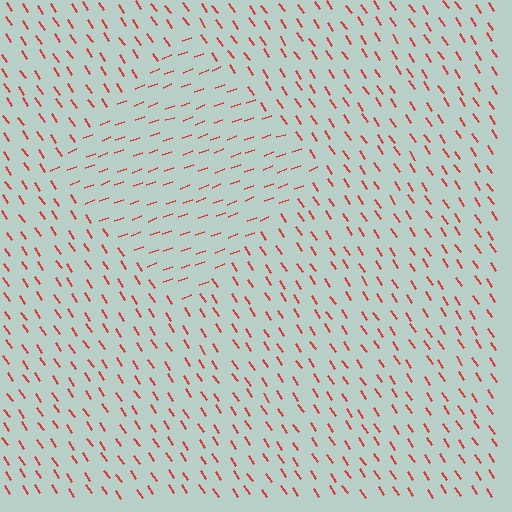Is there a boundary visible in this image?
Yes, there is a texture boundary formed by a change in line orientation.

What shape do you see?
I see a diamond.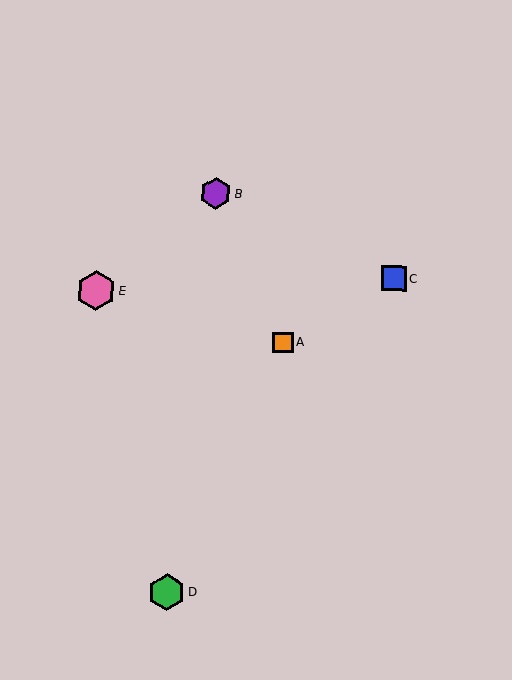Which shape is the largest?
The pink hexagon (labeled E) is the largest.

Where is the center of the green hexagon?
The center of the green hexagon is at (166, 592).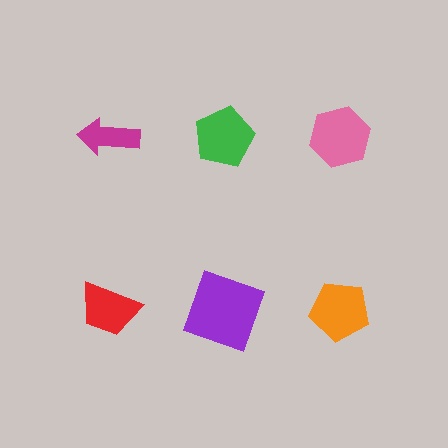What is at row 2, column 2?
A purple square.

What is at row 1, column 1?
A magenta arrow.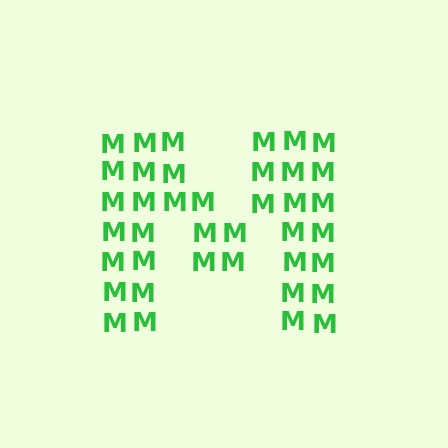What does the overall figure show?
The overall figure shows the letter M.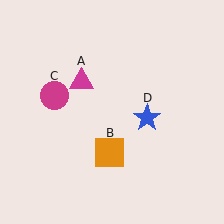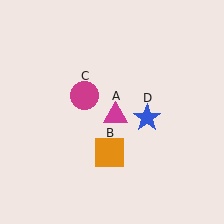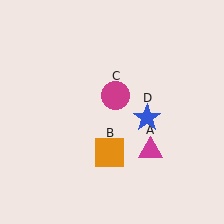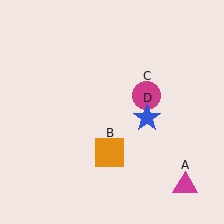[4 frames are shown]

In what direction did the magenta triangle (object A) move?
The magenta triangle (object A) moved down and to the right.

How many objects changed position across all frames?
2 objects changed position: magenta triangle (object A), magenta circle (object C).